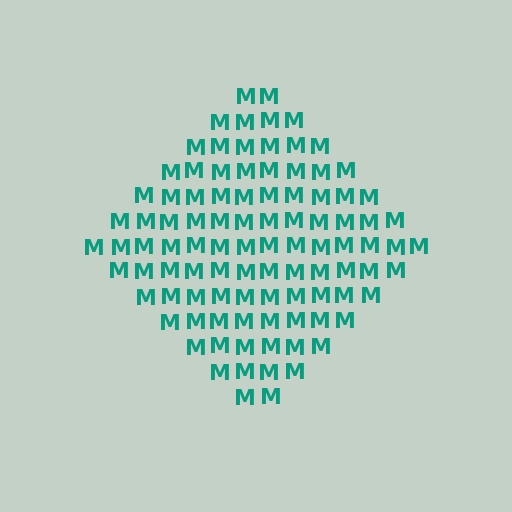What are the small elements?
The small elements are letter M's.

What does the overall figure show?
The overall figure shows a diamond.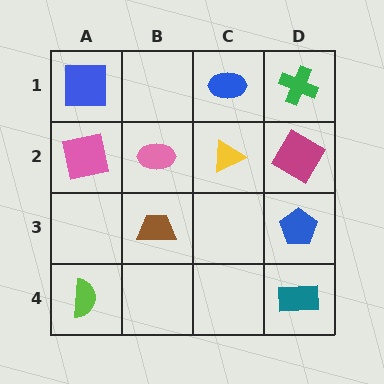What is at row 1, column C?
A blue ellipse.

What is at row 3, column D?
A blue pentagon.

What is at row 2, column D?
A magenta diamond.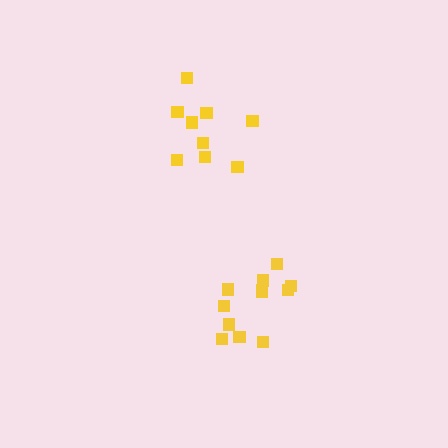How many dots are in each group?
Group 1: 10 dots, Group 2: 12 dots (22 total).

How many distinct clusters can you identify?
There are 2 distinct clusters.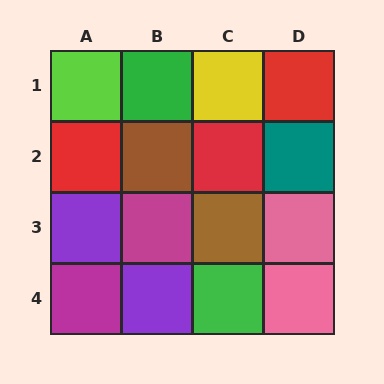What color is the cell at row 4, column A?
Magenta.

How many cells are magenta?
2 cells are magenta.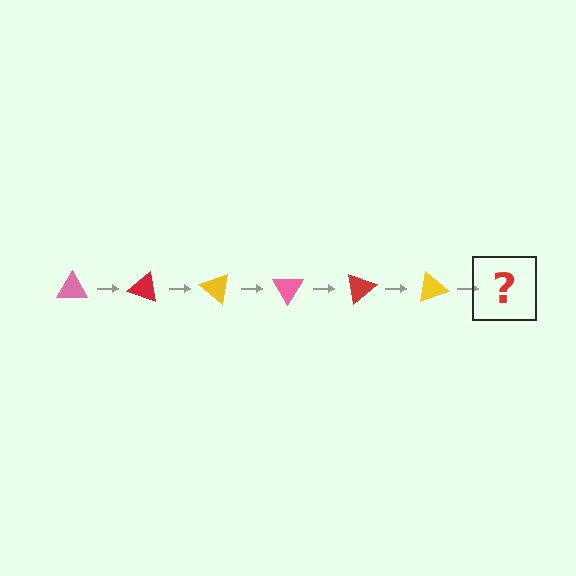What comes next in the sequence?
The next element should be a pink triangle, rotated 120 degrees from the start.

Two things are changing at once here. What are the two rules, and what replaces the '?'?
The two rules are that it rotates 20 degrees each step and the color cycles through pink, red, and yellow. The '?' should be a pink triangle, rotated 120 degrees from the start.